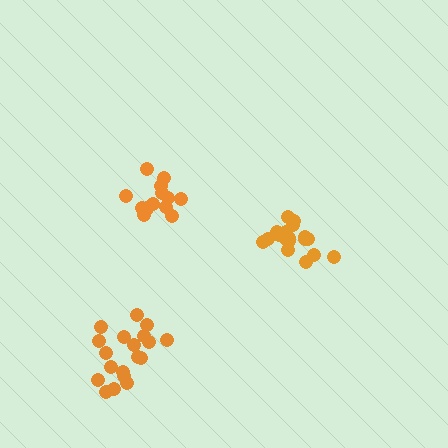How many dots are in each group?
Group 1: 14 dots, Group 2: 18 dots, Group 3: 19 dots (51 total).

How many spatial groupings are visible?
There are 3 spatial groupings.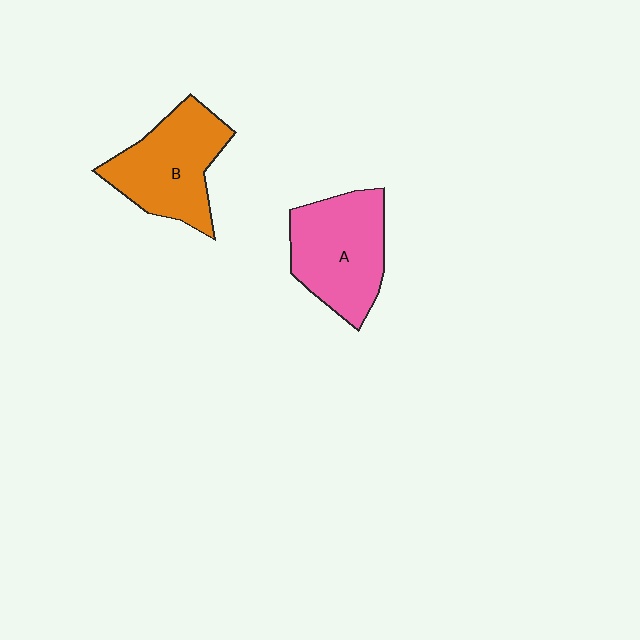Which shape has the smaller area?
Shape B (orange).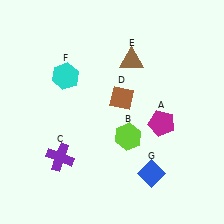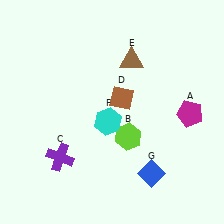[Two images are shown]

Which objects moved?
The objects that moved are: the magenta pentagon (A), the cyan hexagon (F).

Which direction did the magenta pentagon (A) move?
The magenta pentagon (A) moved right.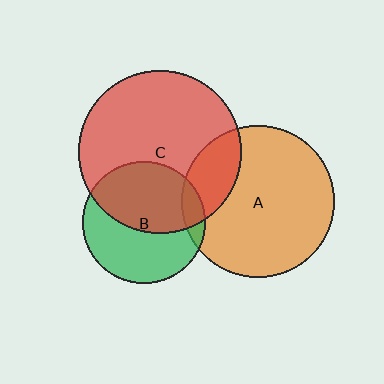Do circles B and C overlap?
Yes.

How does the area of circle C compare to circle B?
Approximately 1.8 times.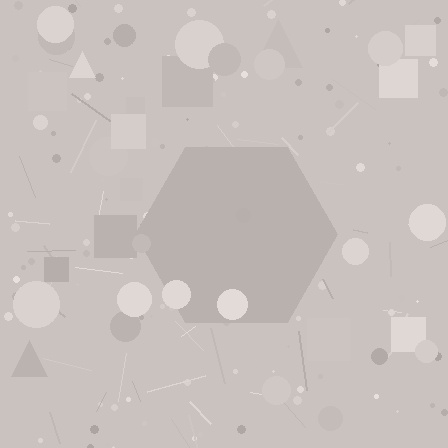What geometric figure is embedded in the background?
A hexagon is embedded in the background.